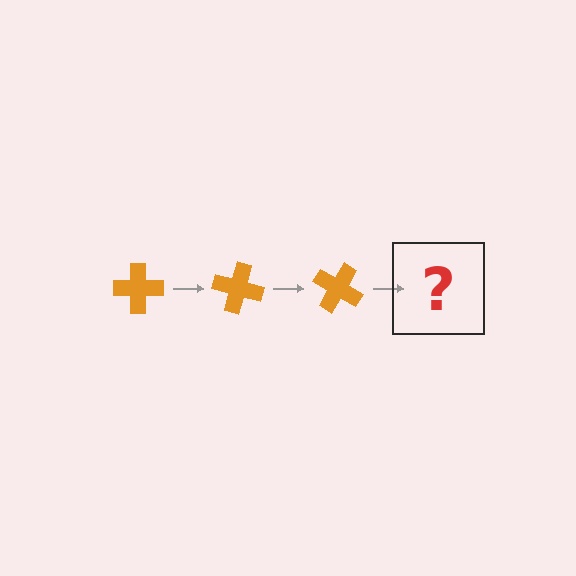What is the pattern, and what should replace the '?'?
The pattern is that the cross rotates 15 degrees each step. The '?' should be an orange cross rotated 45 degrees.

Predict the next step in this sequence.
The next step is an orange cross rotated 45 degrees.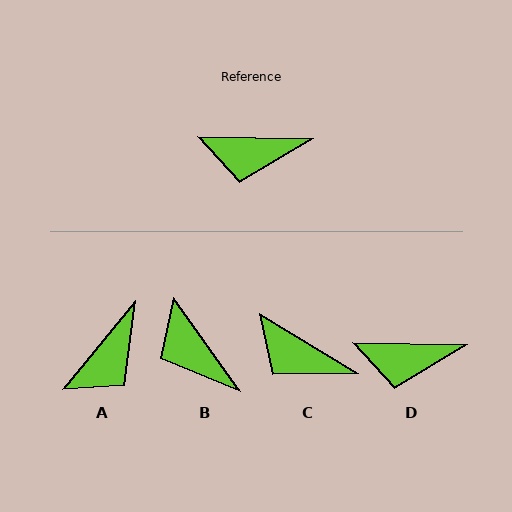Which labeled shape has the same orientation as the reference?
D.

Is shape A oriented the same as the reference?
No, it is off by about 52 degrees.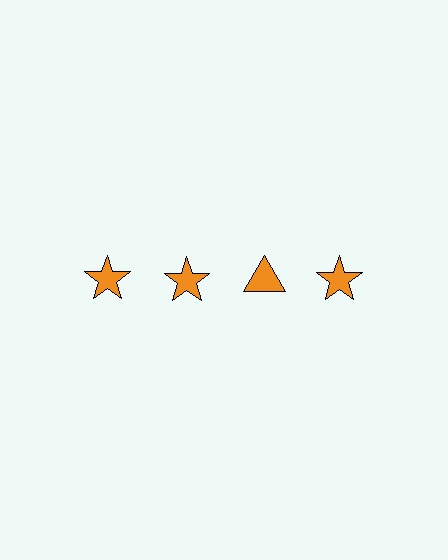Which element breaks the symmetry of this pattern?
The orange triangle in the top row, center column breaks the symmetry. All other shapes are orange stars.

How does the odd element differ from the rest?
It has a different shape: triangle instead of star.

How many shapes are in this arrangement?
There are 4 shapes arranged in a grid pattern.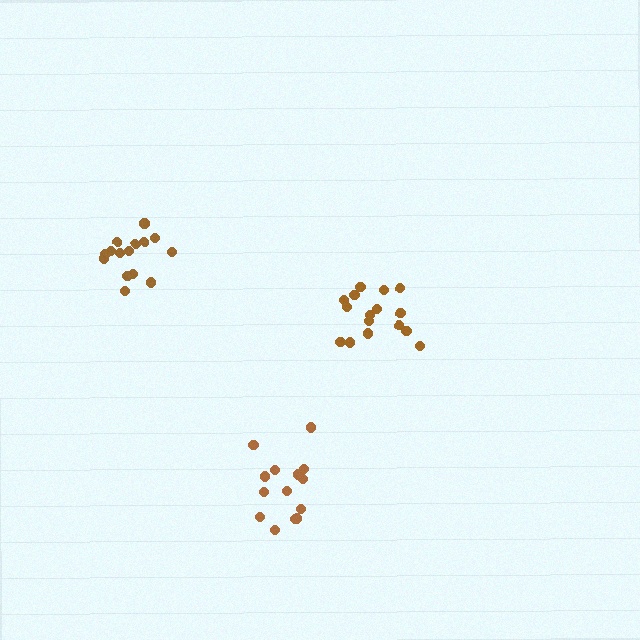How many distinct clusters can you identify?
There are 3 distinct clusters.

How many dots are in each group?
Group 1: 14 dots, Group 2: 16 dots, Group 3: 15 dots (45 total).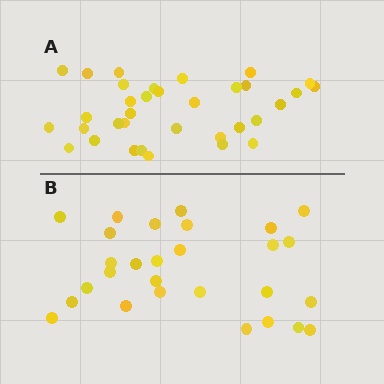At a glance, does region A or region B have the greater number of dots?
Region A (the top region) has more dots.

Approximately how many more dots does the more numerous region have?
Region A has about 6 more dots than region B.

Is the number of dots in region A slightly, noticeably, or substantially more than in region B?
Region A has only slightly more — the two regions are fairly close. The ratio is roughly 1.2 to 1.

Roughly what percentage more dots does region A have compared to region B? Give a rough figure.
About 20% more.